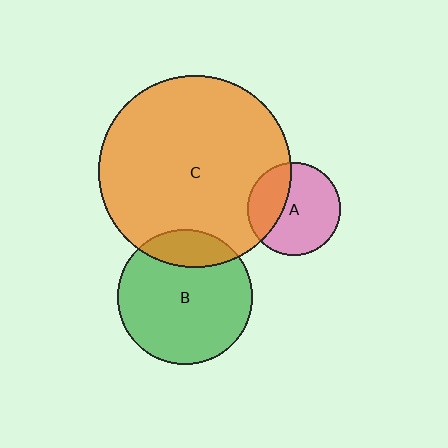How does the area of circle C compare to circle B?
Approximately 2.0 times.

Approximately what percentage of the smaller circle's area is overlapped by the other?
Approximately 20%.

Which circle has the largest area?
Circle C (orange).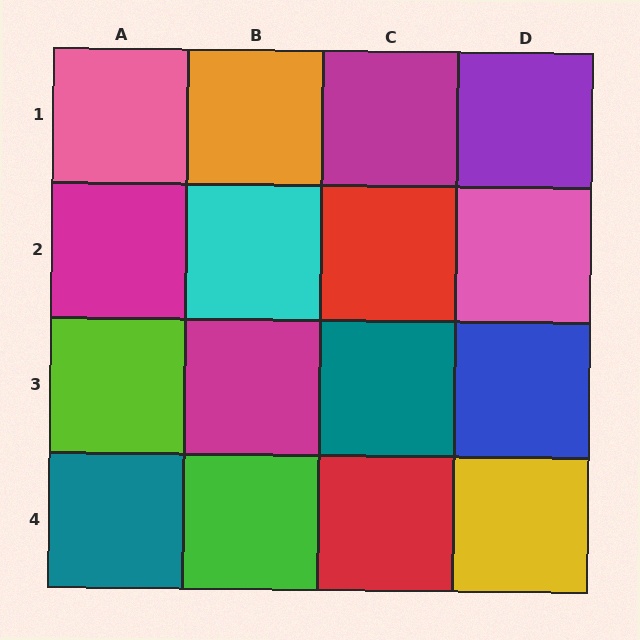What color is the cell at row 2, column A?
Magenta.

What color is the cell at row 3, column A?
Lime.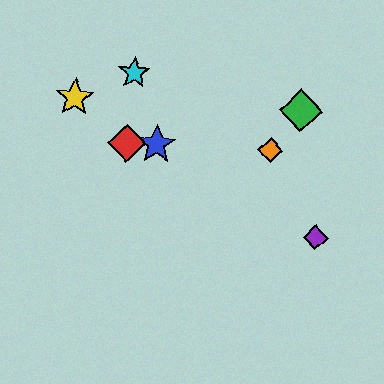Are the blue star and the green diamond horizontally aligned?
No, the blue star is at y≈144 and the green diamond is at y≈111.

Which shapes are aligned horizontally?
The red diamond, the blue star, the orange diamond are aligned horizontally.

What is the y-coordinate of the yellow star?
The yellow star is at y≈97.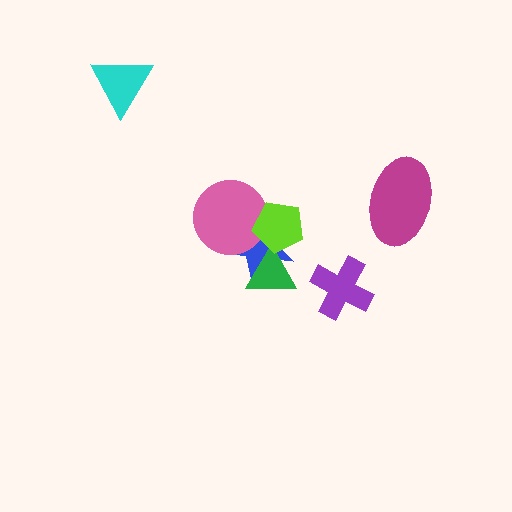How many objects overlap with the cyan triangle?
0 objects overlap with the cyan triangle.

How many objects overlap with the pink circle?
2 objects overlap with the pink circle.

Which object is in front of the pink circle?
The lime pentagon is in front of the pink circle.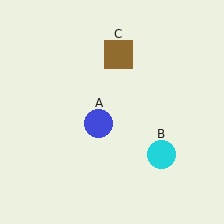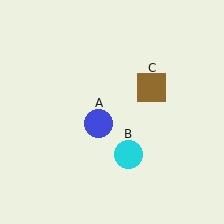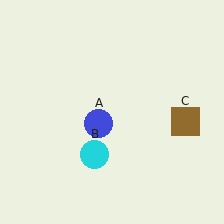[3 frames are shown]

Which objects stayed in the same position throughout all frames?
Blue circle (object A) remained stationary.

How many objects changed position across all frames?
2 objects changed position: cyan circle (object B), brown square (object C).